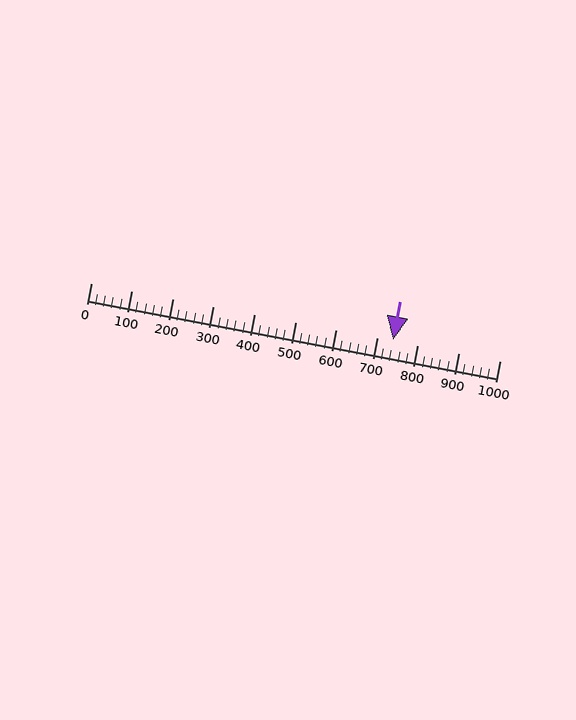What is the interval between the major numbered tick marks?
The major tick marks are spaced 100 units apart.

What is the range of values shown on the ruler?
The ruler shows values from 0 to 1000.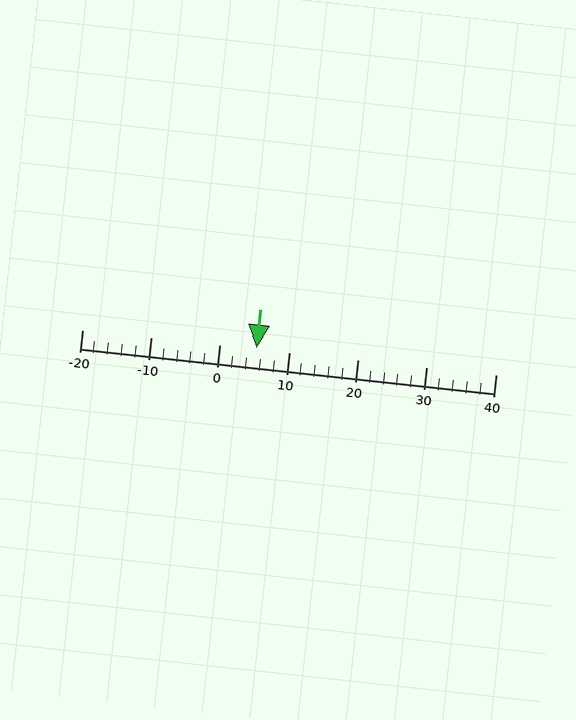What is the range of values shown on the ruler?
The ruler shows values from -20 to 40.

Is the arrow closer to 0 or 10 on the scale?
The arrow is closer to 10.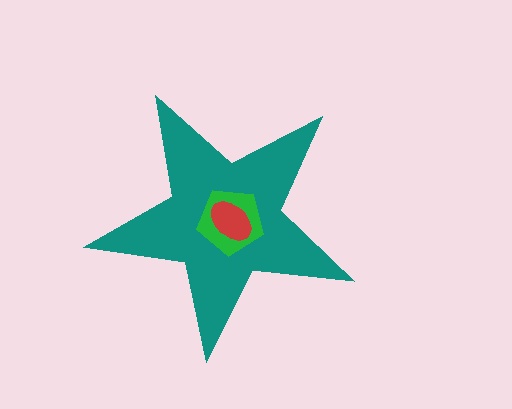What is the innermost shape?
The red ellipse.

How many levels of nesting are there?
3.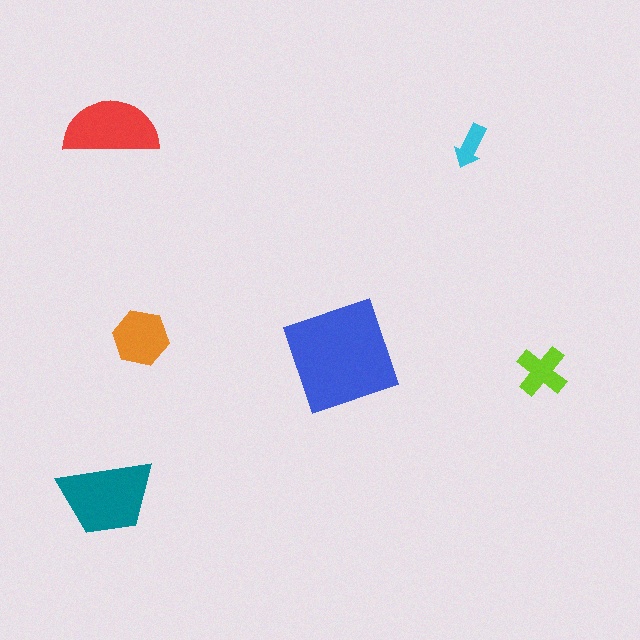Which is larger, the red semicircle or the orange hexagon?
The red semicircle.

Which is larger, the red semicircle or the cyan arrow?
The red semicircle.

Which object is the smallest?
The cyan arrow.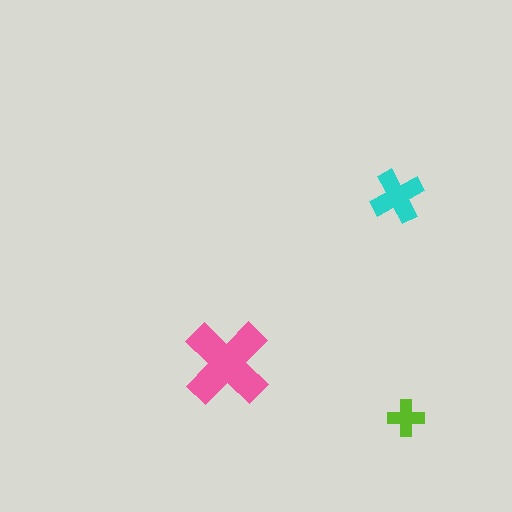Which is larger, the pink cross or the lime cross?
The pink one.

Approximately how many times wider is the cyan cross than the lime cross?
About 1.5 times wider.